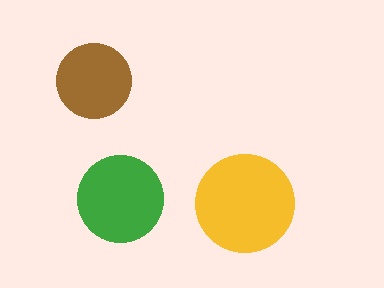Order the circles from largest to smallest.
the yellow one, the green one, the brown one.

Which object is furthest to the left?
The brown circle is leftmost.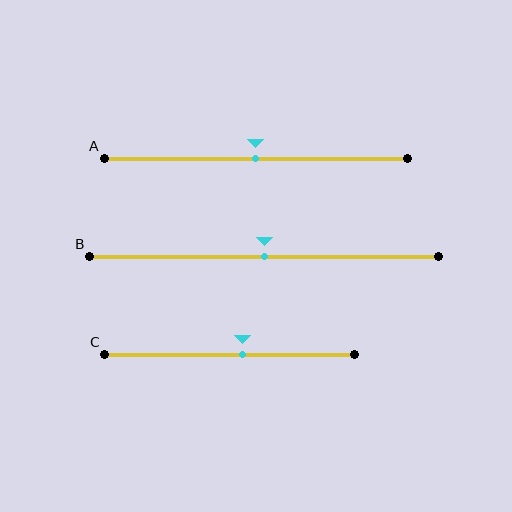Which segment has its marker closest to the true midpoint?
Segment A has its marker closest to the true midpoint.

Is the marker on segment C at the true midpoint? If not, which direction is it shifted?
No, the marker on segment C is shifted to the right by about 5% of the segment length.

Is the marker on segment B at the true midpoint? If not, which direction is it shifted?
Yes, the marker on segment B is at the true midpoint.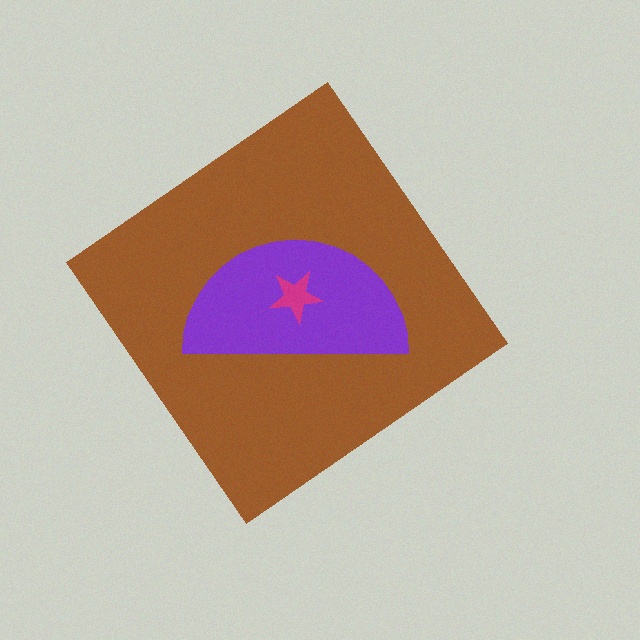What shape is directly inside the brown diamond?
The purple semicircle.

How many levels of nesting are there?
3.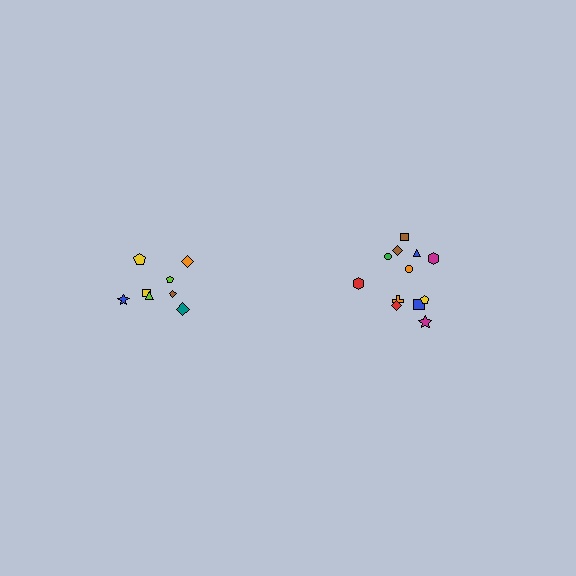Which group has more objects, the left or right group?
The right group.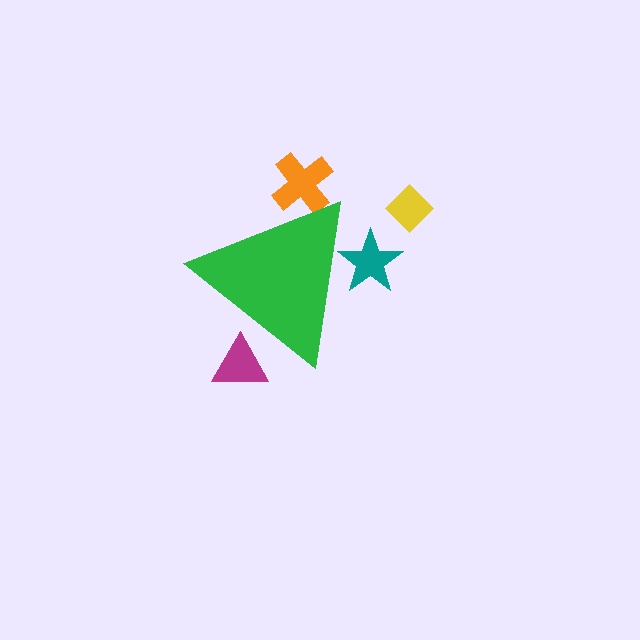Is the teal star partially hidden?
Yes, the teal star is partially hidden behind the green triangle.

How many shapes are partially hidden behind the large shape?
3 shapes are partially hidden.